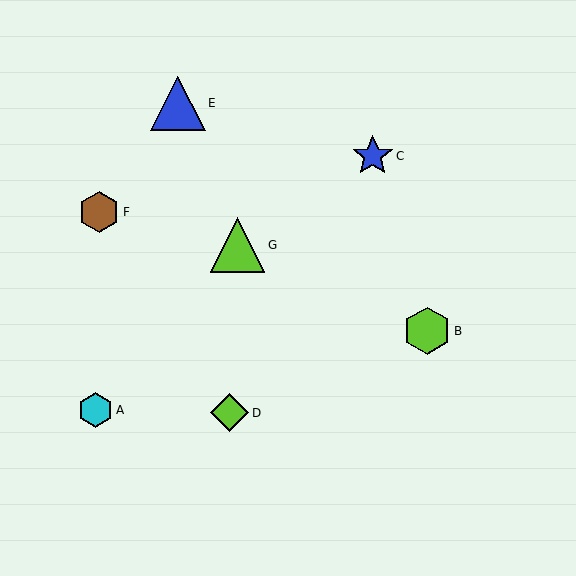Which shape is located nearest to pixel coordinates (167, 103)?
The blue triangle (labeled E) at (178, 103) is nearest to that location.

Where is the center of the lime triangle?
The center of the lime triangle is at (238, 245).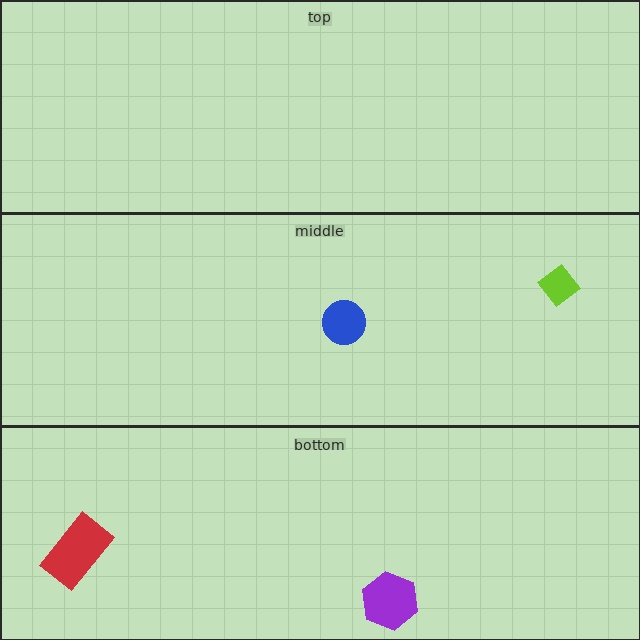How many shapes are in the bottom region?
2.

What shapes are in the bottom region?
The red rectangle, the purple hexagon.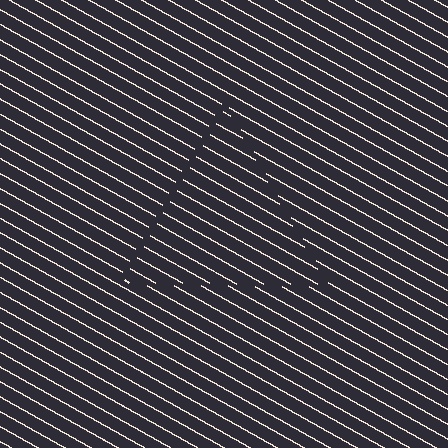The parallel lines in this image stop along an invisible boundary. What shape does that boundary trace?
An illusory triangle. The interior of the shape contains the same grating, shifted by half a period — the contour is defined by the phase discontinuity where line-ends from the inner and outer gratings abut.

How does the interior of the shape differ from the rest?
The interior of the shape contains the same grating, shifted by half a period — the contour is defined by the phase discontinuity where line-ends from the inner and outer gratings abut.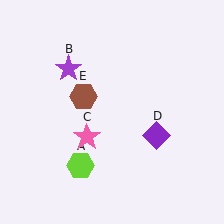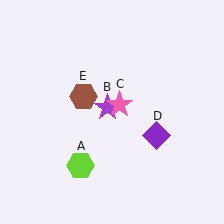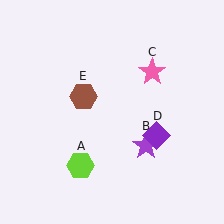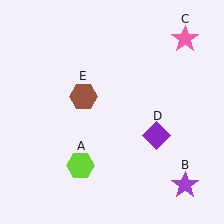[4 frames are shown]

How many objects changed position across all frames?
2 objects changed position: purple star (object B), pink star (object C).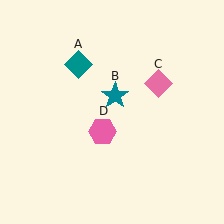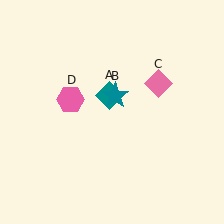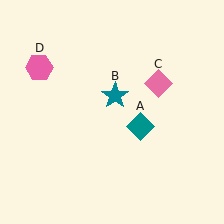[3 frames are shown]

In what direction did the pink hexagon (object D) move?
The pink hexagon (object D) moved up and to the left.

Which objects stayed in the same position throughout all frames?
Teal star (object B) and pink diamond (object C) remained stationary.